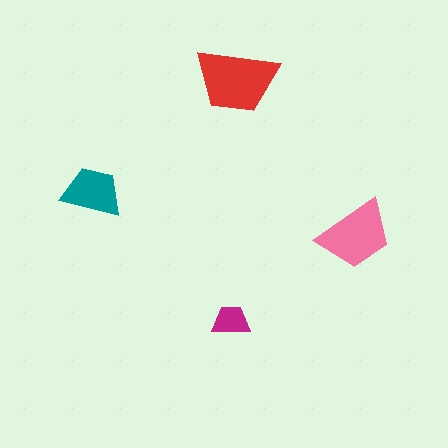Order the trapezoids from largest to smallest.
the red one, the pink one, the teal one, the magenta one.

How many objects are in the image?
There are 4 objects in the image.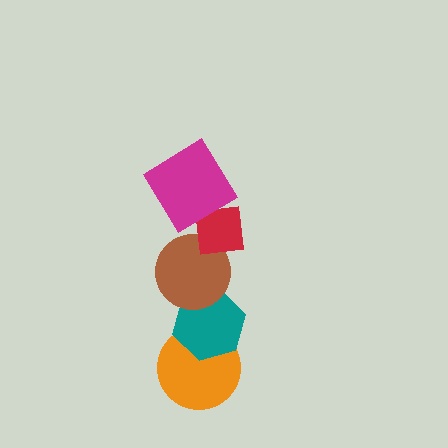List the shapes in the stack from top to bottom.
From top to bottom: the magenta diamond, the red square, the brown circle, the teal hexagon, the orange circle.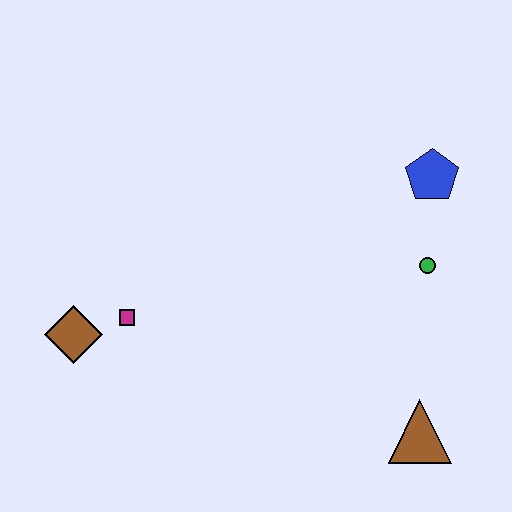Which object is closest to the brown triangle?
The green circle is closest to the brown triangle.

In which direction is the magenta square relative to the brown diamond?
The magenta square is to the right of the brown diamond.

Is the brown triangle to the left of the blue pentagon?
Yes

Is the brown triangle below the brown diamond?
Yes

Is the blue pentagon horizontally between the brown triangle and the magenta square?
No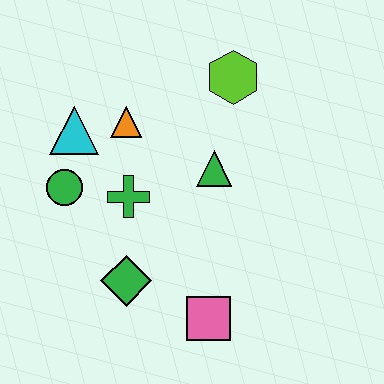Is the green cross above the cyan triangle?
No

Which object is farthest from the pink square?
The lime hexagon is farthest from the pink square.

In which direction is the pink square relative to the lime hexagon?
The pink square is below the lime hexagon.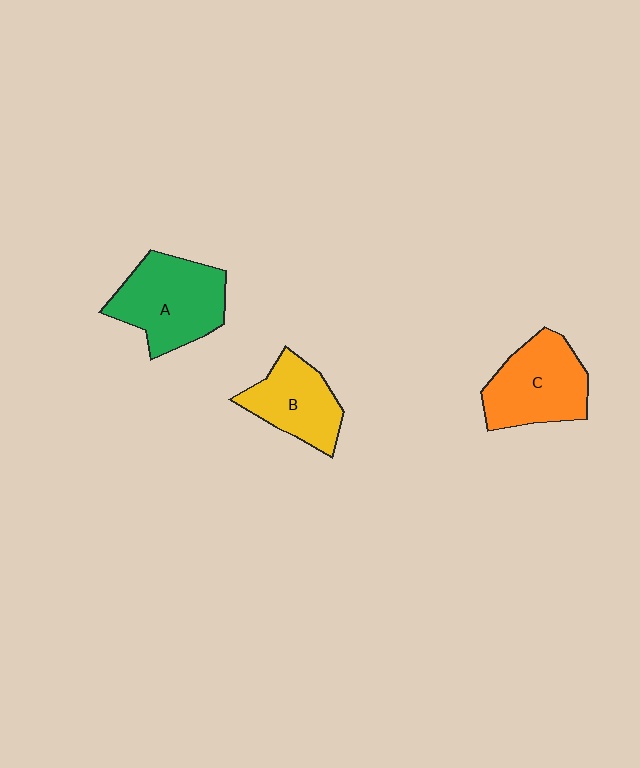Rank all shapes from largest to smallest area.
From largest to smallest: A (green), C (orange), B (yellow).